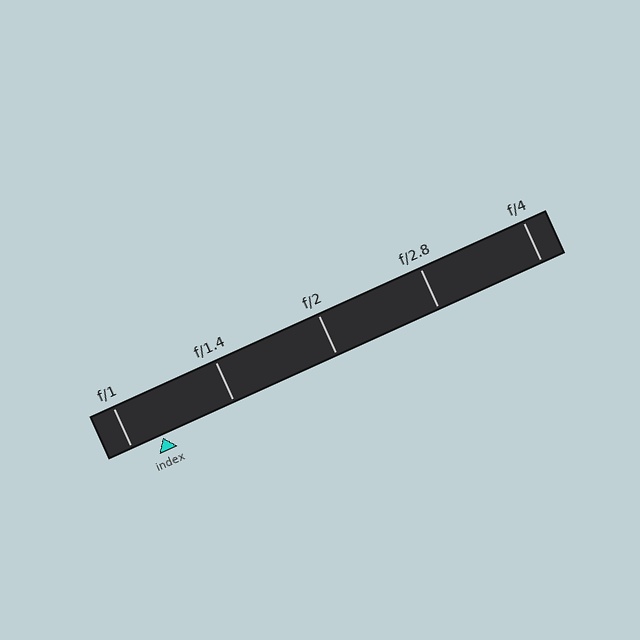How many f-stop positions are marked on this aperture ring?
There are 5 f-stop positions marked.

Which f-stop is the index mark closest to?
The index mark is closest to f/1.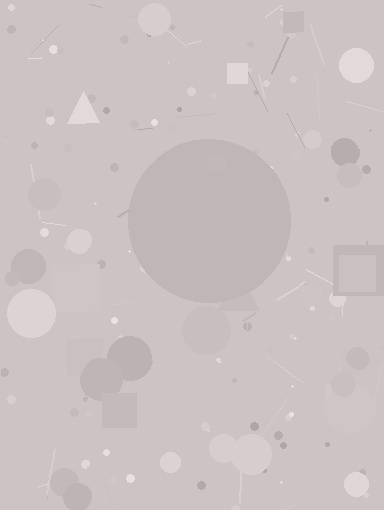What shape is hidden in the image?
A circle is hidden in the image.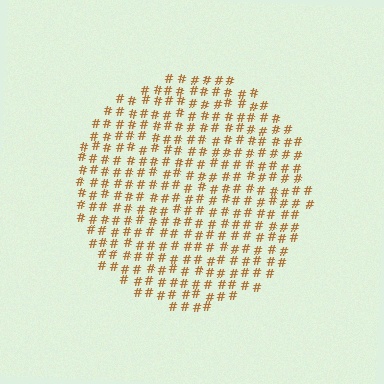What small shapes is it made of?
It is made of small hash symbols.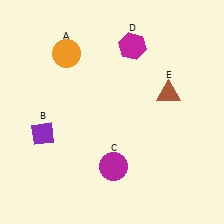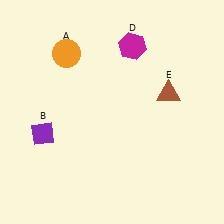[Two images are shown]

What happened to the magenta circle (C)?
The magenta circle (C) was removed in Image 2. It was in the bottom-right area of Image 1.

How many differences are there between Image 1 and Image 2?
There is 1 difference between the two images.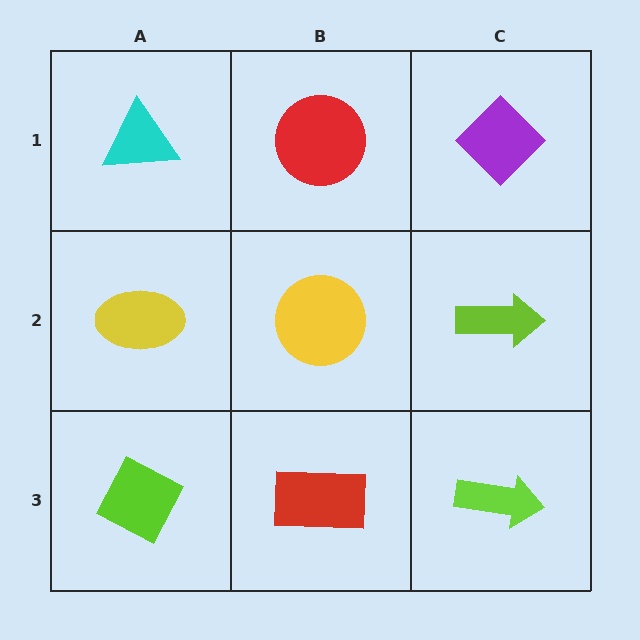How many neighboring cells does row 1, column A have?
2.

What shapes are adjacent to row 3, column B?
A yellow circle (row 2, column B), a lime diamond (row 3, column A), a lime arrow (row 3, column C).